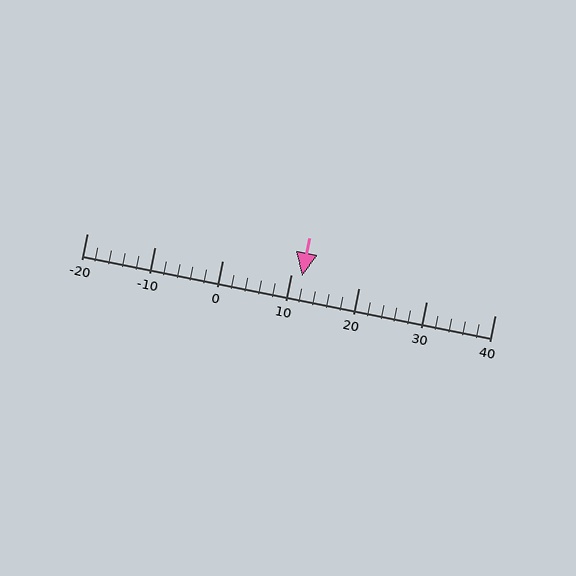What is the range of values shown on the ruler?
The ruler shows values from -20 to 40.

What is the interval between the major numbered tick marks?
The major tick marks are spaced 10 units apart.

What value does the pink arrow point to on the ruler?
The pink arrow points to approximately 12.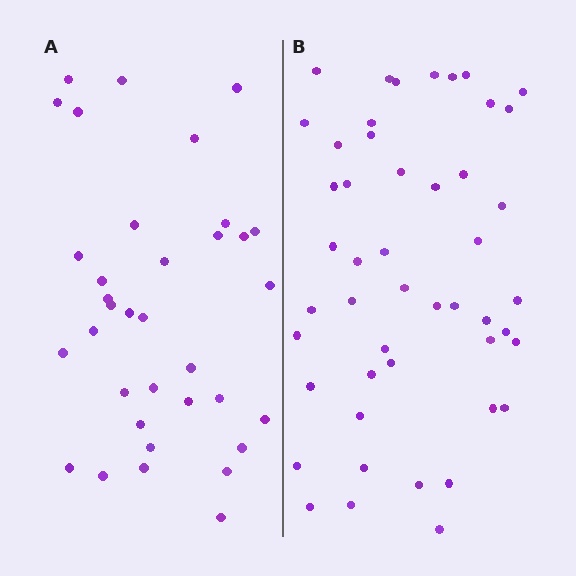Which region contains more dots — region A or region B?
Region B (the right region) has more dots.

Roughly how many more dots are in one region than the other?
Region B has approximately 15 more dots than region A.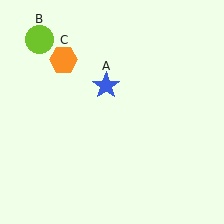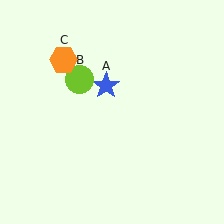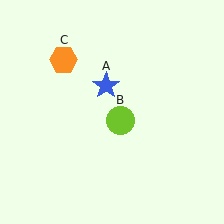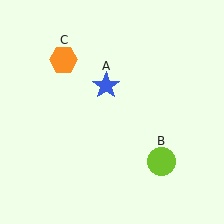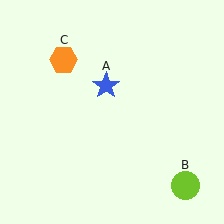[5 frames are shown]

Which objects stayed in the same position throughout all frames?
Blue star (object A) and orange hexagon (object C) remained stationary.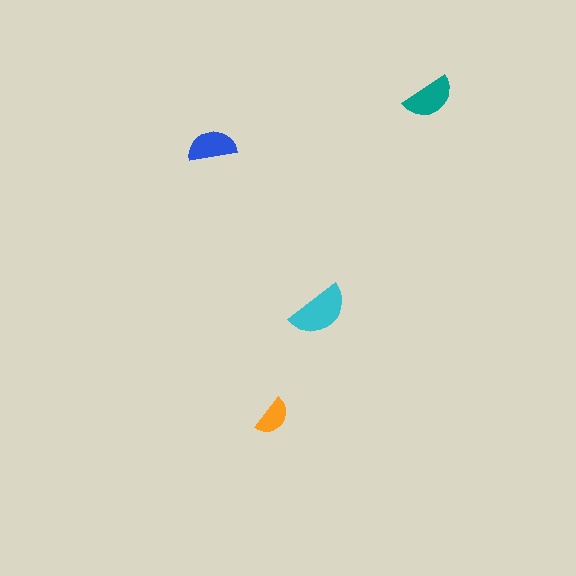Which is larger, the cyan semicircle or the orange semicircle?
The cyan one.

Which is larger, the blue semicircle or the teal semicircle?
The teal one.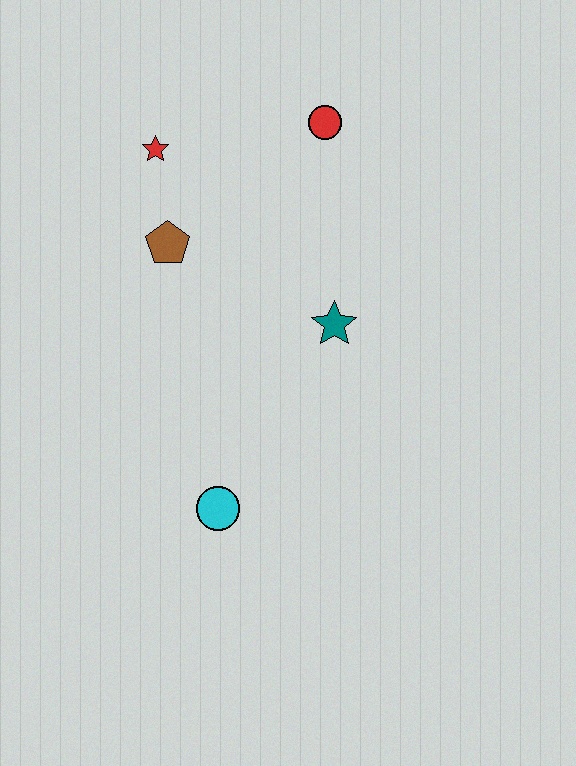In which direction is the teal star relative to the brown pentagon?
The teal star is to the right of the brown pentagon.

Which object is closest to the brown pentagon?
The red star is closest to the brown pentagon.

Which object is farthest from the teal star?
The red star is farthest from the teal star.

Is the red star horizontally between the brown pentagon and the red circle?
No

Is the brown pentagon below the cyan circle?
No